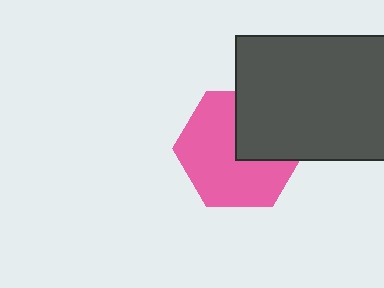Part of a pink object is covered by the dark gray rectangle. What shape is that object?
It is a hexagon.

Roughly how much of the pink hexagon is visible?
Most of it is visible (roughly 66%).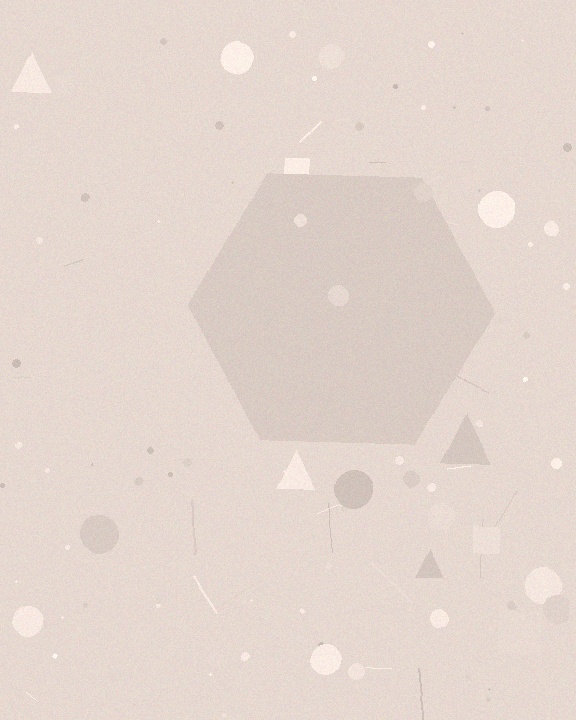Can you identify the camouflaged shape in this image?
The camouflaged shape is a hexagon.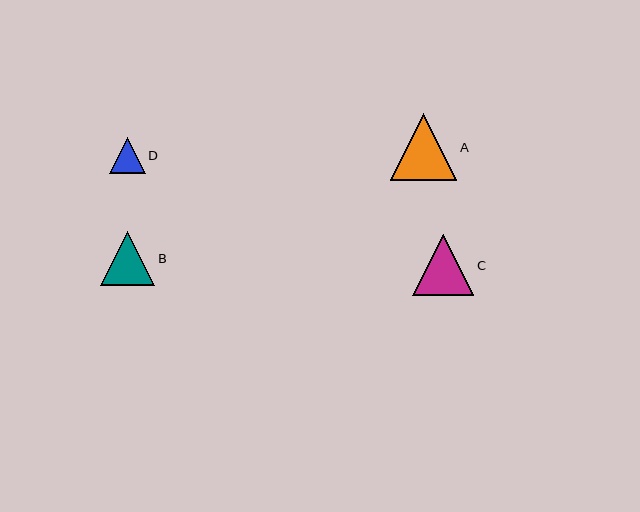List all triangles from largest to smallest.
From largest to smallest: A, C, B, D.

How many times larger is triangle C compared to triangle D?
Triangle C is approximately 1.7 times the size of triangle D.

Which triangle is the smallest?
Triangle D is the smallest with a size of approximately 36 pixels.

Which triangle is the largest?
Triangle A is the largest with a size of approximately 67 pixels.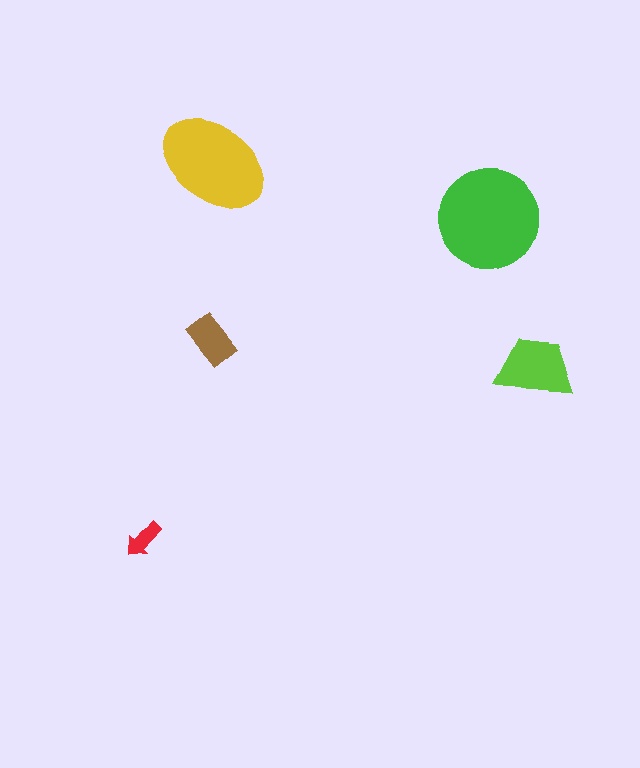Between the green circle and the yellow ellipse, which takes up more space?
The green circle.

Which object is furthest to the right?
The lime trapezoid is rightmost.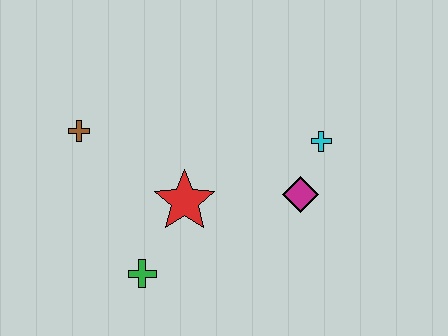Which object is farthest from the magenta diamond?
The brown cross is farthest from the magenta diamond.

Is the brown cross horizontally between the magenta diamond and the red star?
No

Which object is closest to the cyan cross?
The magenta diamond is closest to the cyan cross.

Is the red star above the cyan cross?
No